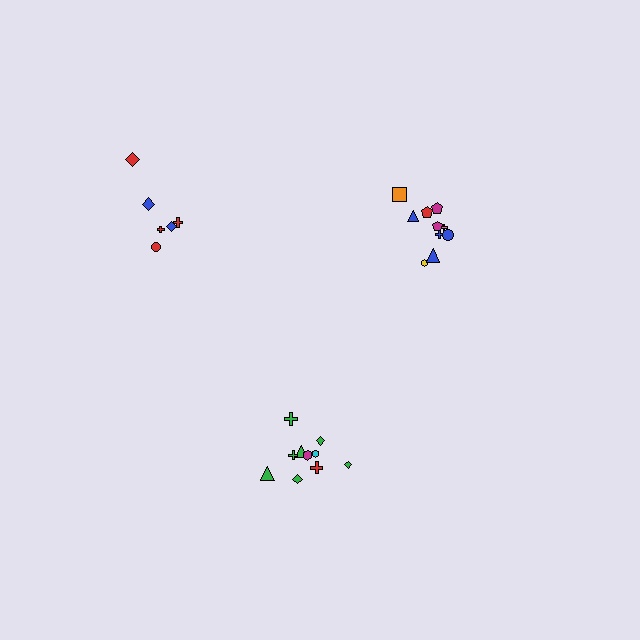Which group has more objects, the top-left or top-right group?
The top-right group.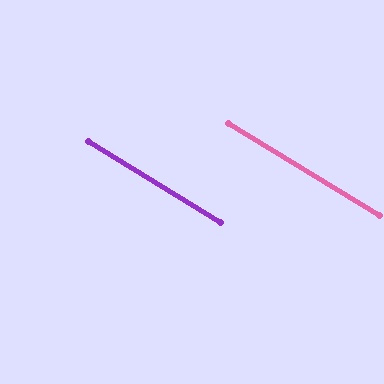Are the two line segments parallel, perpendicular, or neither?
Parallel — their directions differ by only 0.1°.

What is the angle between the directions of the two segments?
Approximately 0 degrees.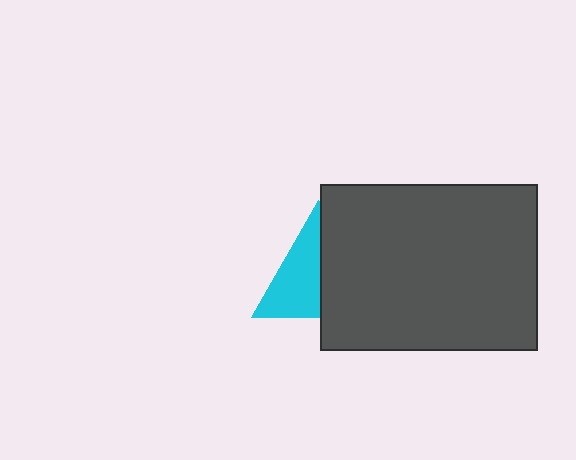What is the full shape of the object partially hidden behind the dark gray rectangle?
The partially hidden object is a cyan triangle.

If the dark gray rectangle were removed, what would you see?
You would see the complete cyan triangle.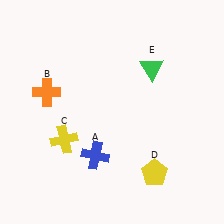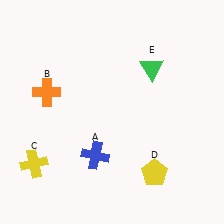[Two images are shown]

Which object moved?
The yellow cross (C) moved left.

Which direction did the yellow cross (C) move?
The yellow cross (C) moved left.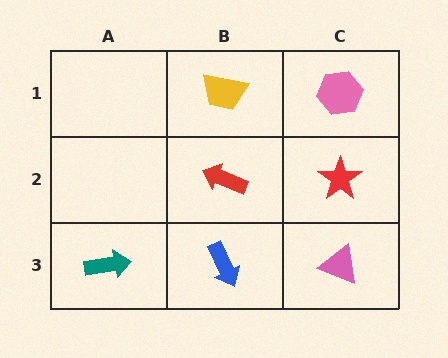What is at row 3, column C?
A pink triangle.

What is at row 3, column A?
A teal arrow.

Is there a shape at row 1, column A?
No, that cell is empty.